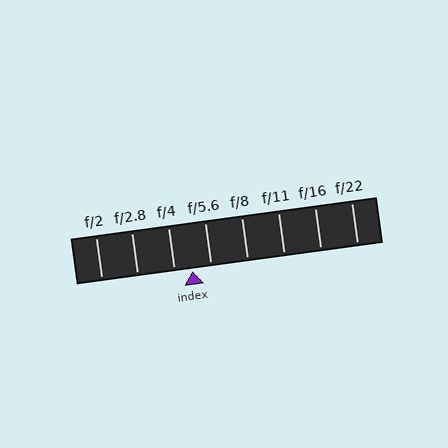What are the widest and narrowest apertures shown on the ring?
The widest aperture shown is f/2 and the narrowest is f/22.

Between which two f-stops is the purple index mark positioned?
The index mark is between f/4 and f/5.6.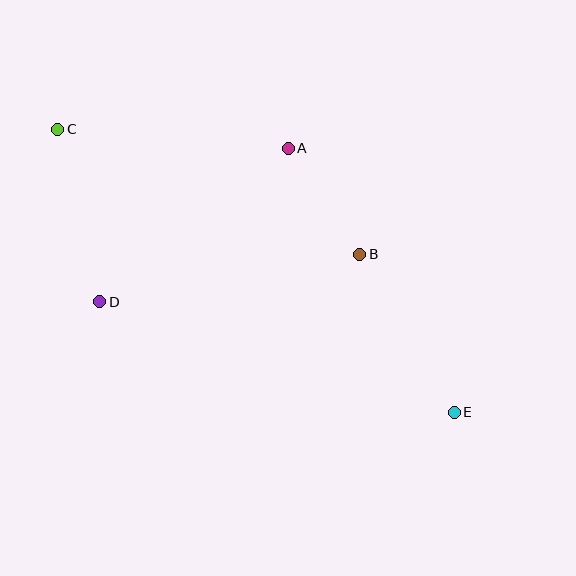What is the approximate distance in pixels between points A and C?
The distance between A and C is approximately 231 pixels.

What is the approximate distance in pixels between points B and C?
The distance between B and C is approximately 327 pixels.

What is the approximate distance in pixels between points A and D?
The distance between A and D is approximately 243 pixels.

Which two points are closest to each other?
Points A and B are closest to each other.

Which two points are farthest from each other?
Points C and E are farthest from each other.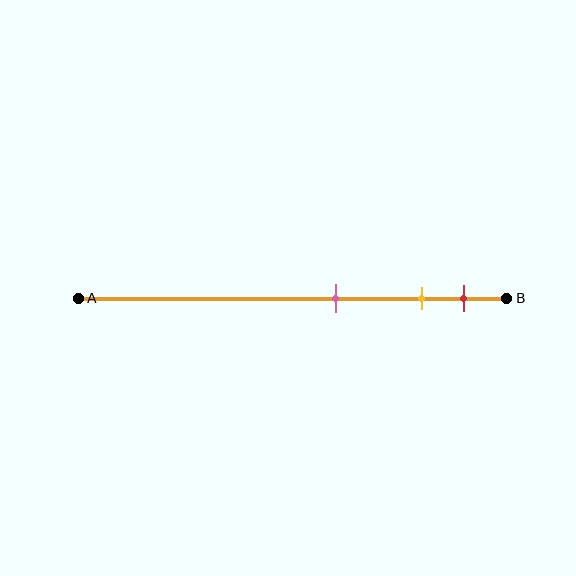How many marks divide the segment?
There are 3 marks dividing the segment.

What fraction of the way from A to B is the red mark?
The red mark is approximately 90% (0.9) of the way from A to B.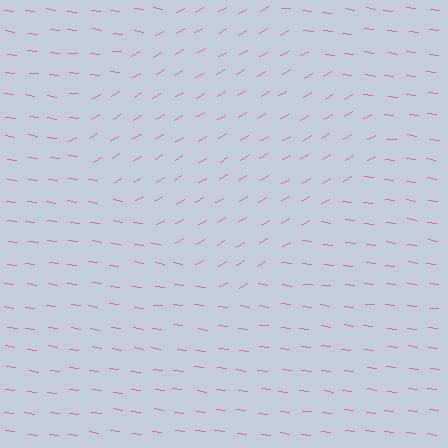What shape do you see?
I see a diamond.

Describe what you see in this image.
The image is filled with small pink line segments. A diamond region in the image has lines oriented differently from the surrounding lines, creating a visible texture boundary.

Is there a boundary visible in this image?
Yes, there is a texture boundary formed by a change in line orientation.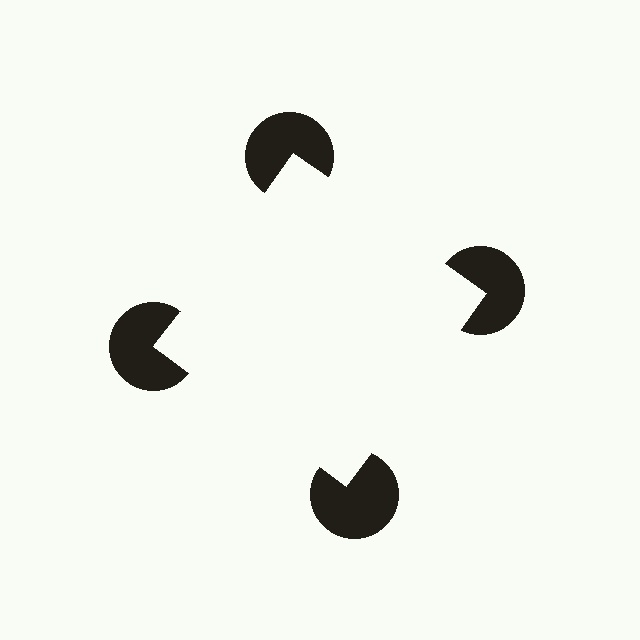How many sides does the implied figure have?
4 sides.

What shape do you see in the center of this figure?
An illusory square — its edges are inferred from the aligned wedge cuts in the pac-man discs, not physically drawn.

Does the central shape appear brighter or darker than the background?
It typically appears slightly brighter than the background, even though no actual brightness change is drawn.